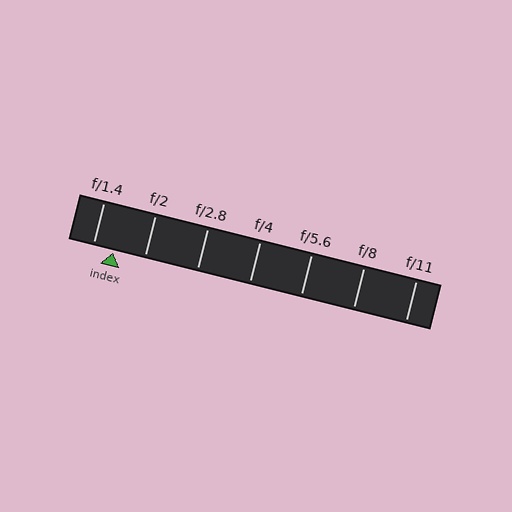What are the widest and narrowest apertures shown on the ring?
The widest aperture shown is f/1.4 and the narrowest is f/11.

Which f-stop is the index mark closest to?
The index mark is closest to f/1.4.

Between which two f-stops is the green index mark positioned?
The index mark is between f/1.4 and f/2.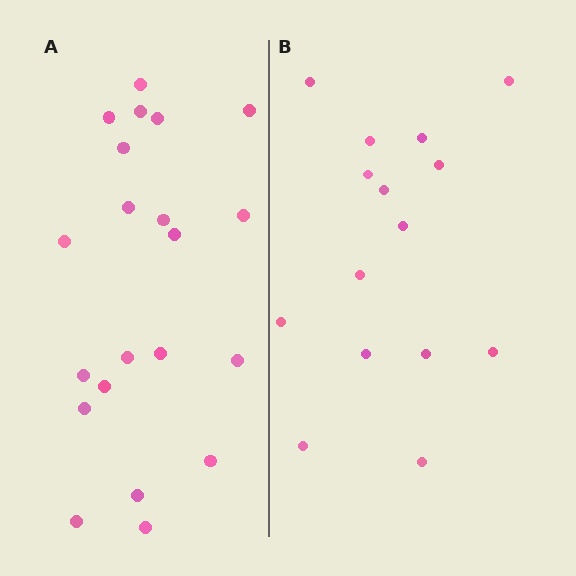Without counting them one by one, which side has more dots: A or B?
Region A (the left region) has more dots.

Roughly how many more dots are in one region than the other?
Region A has about 6 more dots than region B.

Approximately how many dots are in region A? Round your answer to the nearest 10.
About 20 dots. (The exact count is 21, which rounds to 20.)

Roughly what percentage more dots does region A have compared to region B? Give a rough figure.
About 40% more.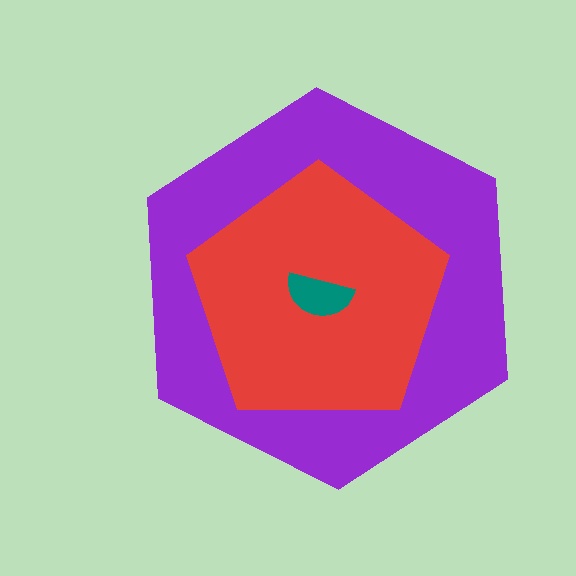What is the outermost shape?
The purple hexagon.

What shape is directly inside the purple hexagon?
The red pentagon.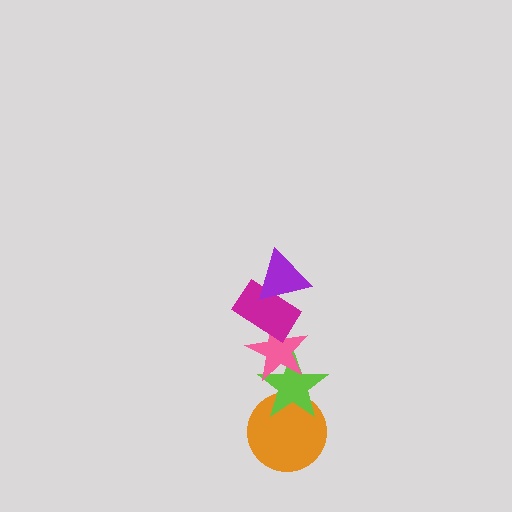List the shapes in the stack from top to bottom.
From top to bottom: the purple triangle, the magenta rectangle, the pink star, the lime star, the orange circle.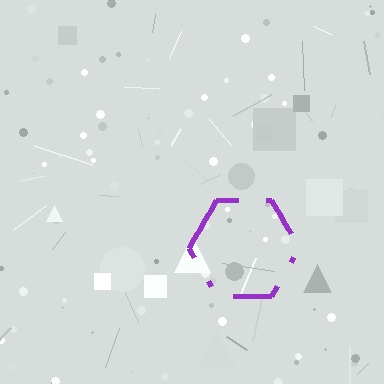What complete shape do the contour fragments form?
The contour fragments form a hexagon.